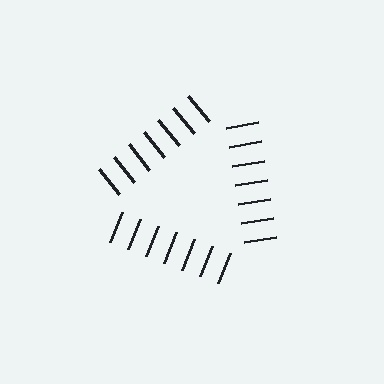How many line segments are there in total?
21 — 7 along each of the 3 edges.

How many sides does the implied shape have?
3 sides — the line-ends trace a triangle.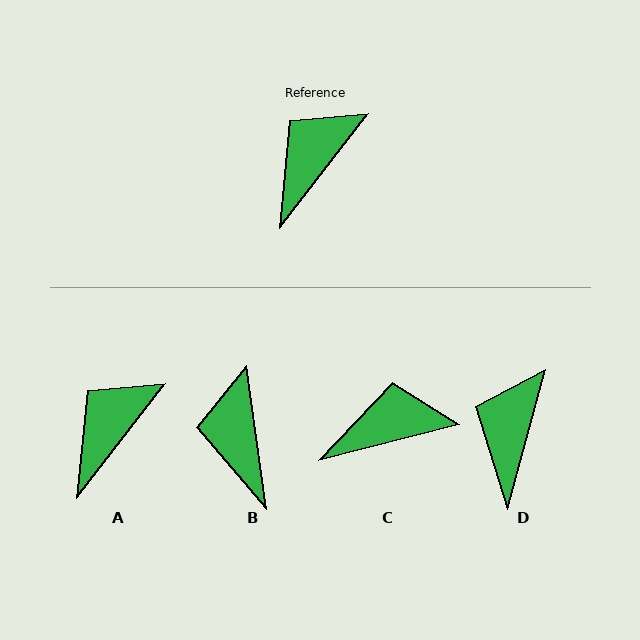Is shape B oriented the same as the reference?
No, it is off by about 46 degrees.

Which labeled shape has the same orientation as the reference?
A.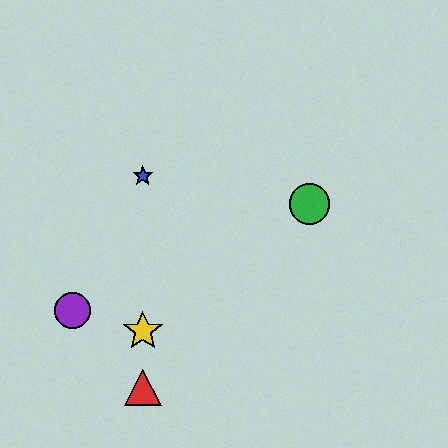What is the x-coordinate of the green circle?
The green circle is at x≈309.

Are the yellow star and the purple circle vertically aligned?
No, the yellow star is at x≈143 and the purple circle is at x≈73.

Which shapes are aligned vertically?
The red triangle, the blue star, the yellow star are aligned vertically.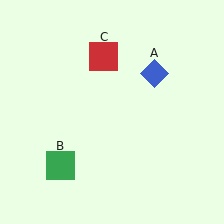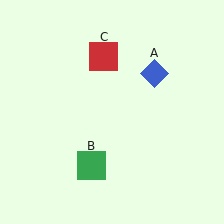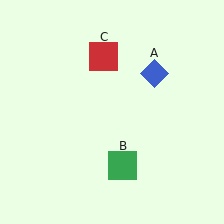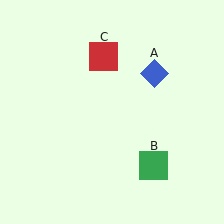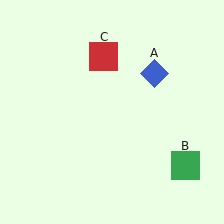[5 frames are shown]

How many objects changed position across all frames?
1 object changed position: green square (object B).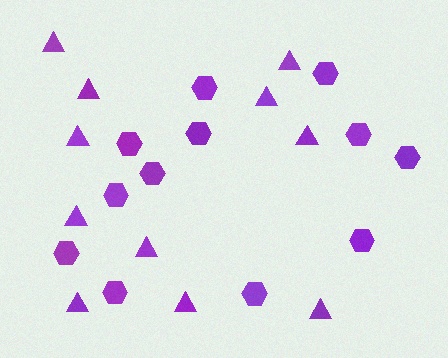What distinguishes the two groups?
There are 2 groups: one group of hexagons (12) and one group of triangles (11).